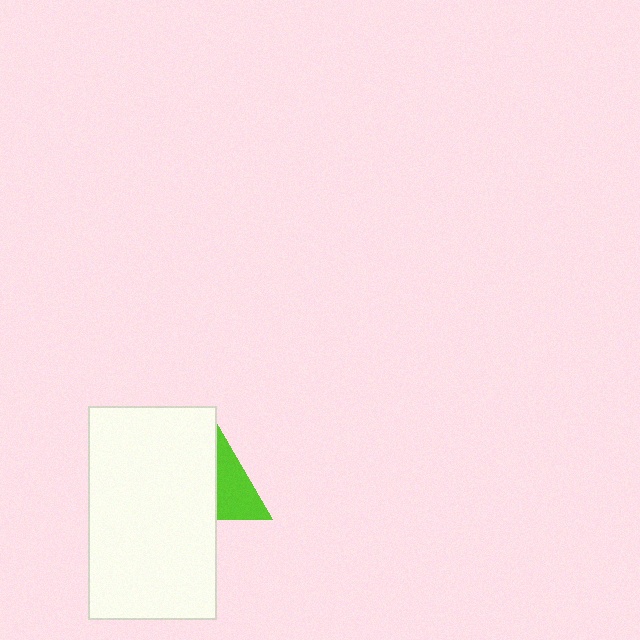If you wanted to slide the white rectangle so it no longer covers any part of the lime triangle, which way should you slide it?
Slide it left — that is the most direct way to separate the two shapes.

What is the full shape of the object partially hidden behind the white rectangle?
The partially hidden object is a lime triangle.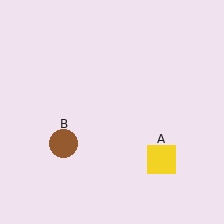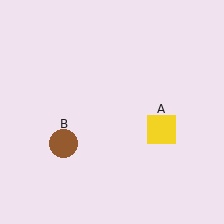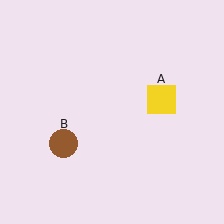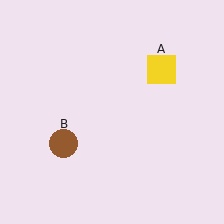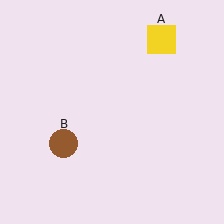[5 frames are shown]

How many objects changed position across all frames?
1 object changed position: yellow square (object A).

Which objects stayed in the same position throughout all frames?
Brown circle (object B) remained stationary.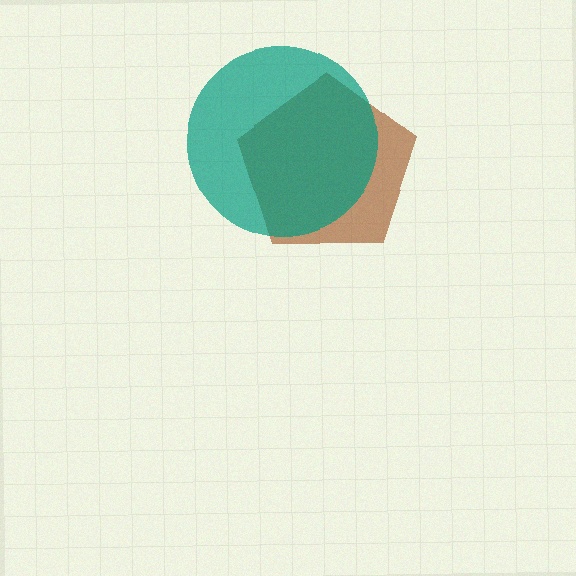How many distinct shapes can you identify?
There are 2 distinct shapes: a brown pentagon, a teal circle.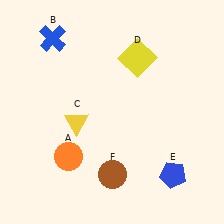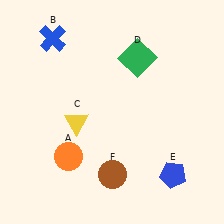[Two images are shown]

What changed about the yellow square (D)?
In Image 1, D is yellow. In Image 2, it changed to green.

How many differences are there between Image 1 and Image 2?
There is 1 difference between the two images.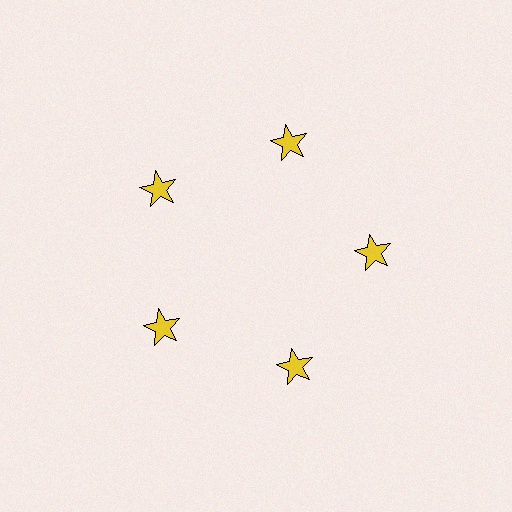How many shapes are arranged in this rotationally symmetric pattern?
There are 5 shapes, arranged in 5 groups of 1.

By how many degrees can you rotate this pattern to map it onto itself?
The pattern maps onto itself every 72 degrees of rotation.